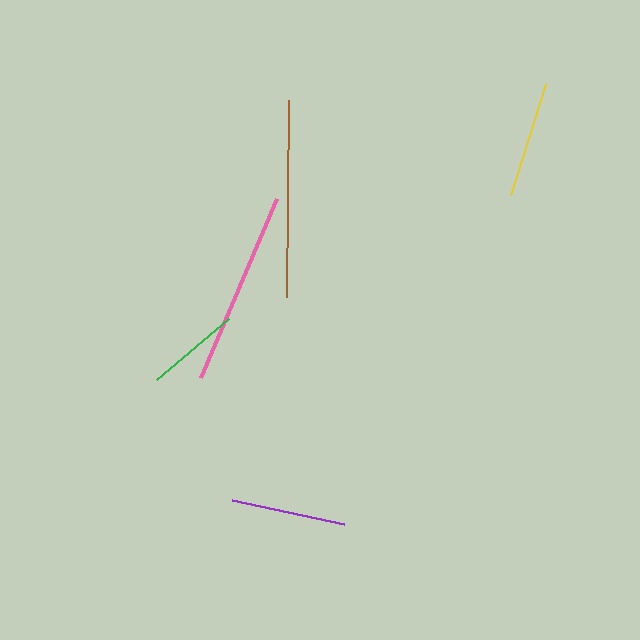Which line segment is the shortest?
The green line is the shortest at approximately 94 pixels.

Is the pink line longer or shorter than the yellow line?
The pink line is longer than the yellow line.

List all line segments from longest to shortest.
From longest to shortest: brown, pink, yellow, purple, green.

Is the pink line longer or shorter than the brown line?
The brown line is longer than the pink line.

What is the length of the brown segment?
The brown segment is approximately 197 pixels long.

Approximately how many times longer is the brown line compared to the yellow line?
The brown line is approximately 1.7 times the length of the yellow line.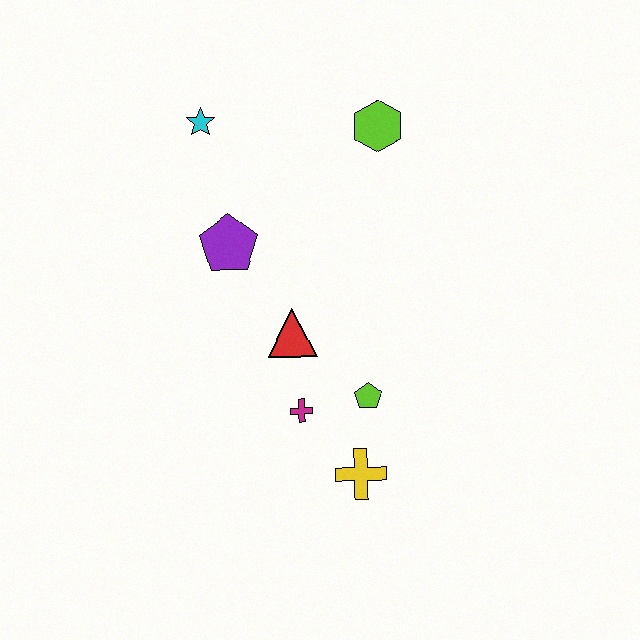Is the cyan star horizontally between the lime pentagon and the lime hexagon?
No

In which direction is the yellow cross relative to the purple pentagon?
The yellow cross is below the purple pentagon.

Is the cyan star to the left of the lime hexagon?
Yes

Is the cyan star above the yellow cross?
Yes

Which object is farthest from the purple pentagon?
The yellow cross is farthest from the purple pentagon.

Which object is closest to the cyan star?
The purple pentagon is closest to the cyan star.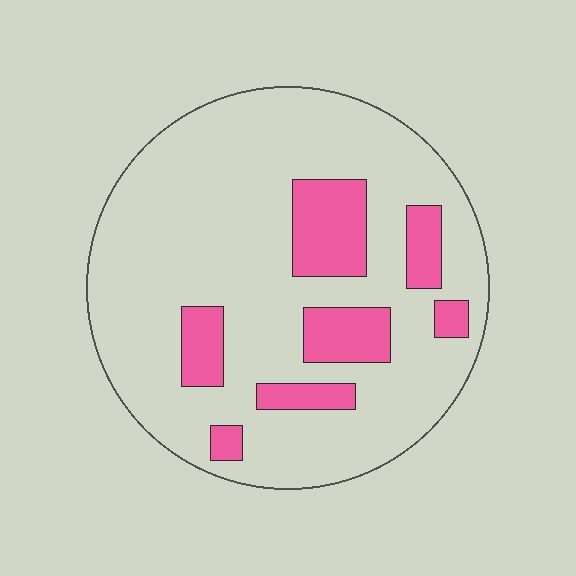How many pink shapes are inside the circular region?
7.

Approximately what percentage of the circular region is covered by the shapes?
Approximately 20%.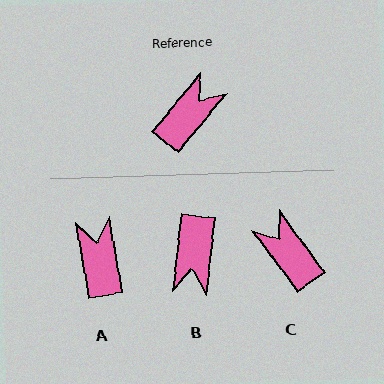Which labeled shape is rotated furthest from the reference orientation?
B, about 147 degrees away.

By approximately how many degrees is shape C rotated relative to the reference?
Approximately 76 degrees counter-clockwise.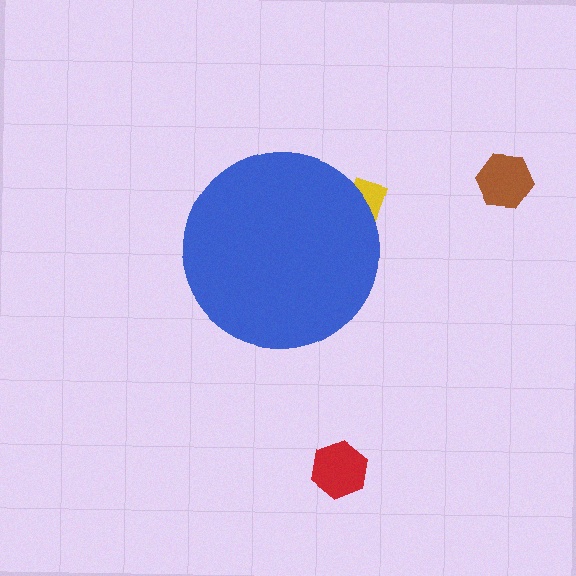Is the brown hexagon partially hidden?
No, the brown hexagon is fully visible.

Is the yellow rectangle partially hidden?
Yes, the yellow rectangle is partially hidden behind the blue circle.